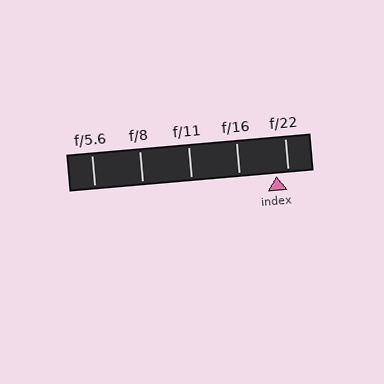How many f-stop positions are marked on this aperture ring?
There are 5 f-stop positions marked.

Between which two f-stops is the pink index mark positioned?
The index mark is between f/16 and f/22.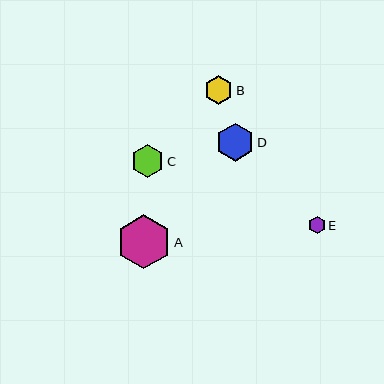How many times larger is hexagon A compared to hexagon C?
Hexagon A is approximately 1.7 times the size of hexagon C.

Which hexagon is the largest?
Hexagon A is the largest with a size of approximately 54 pixels.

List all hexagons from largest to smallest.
From largest to smallest: A, D, C, B, E.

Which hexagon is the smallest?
Hexagon E is the smallest with a size of approximately 17 pixels.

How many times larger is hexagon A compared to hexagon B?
Hexagon A is approximately 1.9 times the size of hexagon B.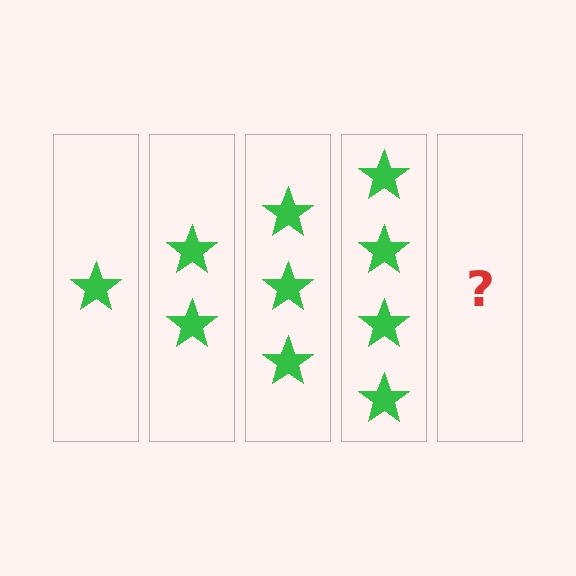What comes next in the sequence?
The next element should be 5 stars.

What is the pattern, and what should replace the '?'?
The pattern is that each step adds one more star. The '?' should be 5 stars.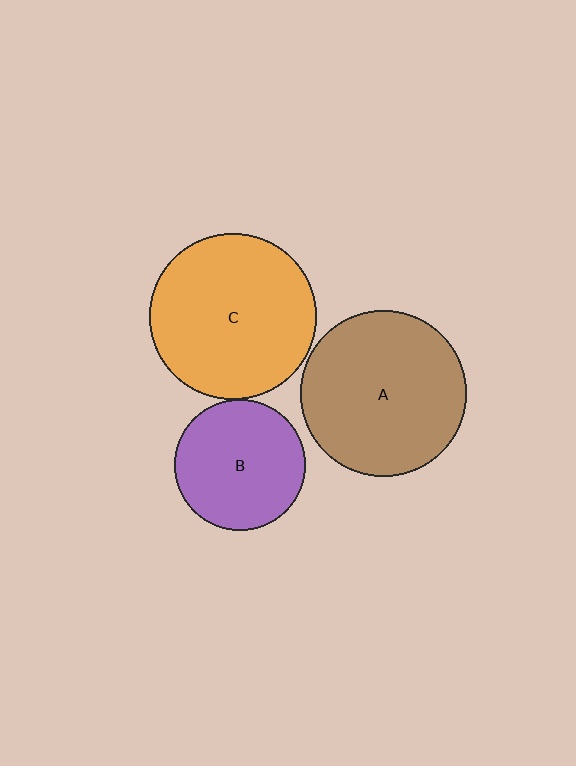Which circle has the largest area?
Circle C (orange).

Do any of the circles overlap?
No, none of the circles overlap.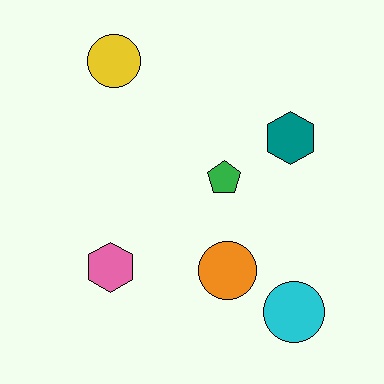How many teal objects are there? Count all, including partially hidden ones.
There is 1 teal object.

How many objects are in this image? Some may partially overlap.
There are 6 objects.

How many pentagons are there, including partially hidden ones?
There is 1 pentagon.